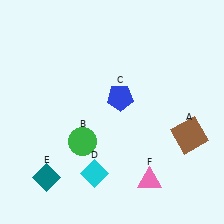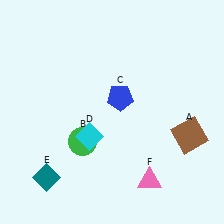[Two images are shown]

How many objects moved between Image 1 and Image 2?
1 object moved between the two images.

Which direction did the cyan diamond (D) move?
The cyan diamond (D) moved up.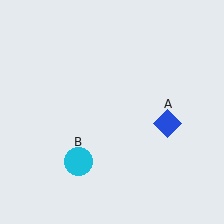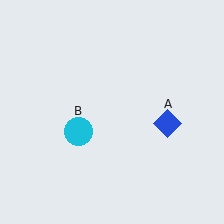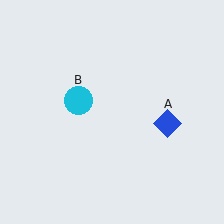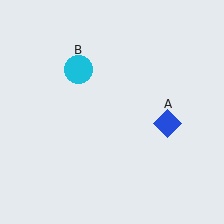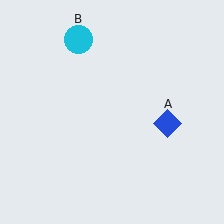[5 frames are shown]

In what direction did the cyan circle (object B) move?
The cyan circle (object B) moved up.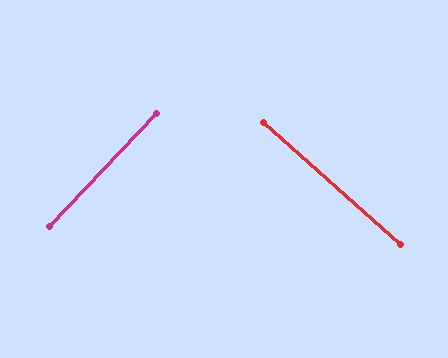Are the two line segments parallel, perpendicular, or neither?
Perpendicular — they meet at approximately 88°.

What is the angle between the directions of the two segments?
Approximately 88 degrees.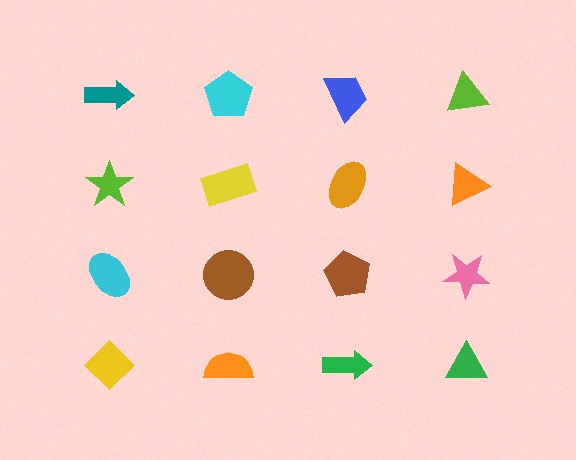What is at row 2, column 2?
A yellow rectangle.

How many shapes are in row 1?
4 shapes.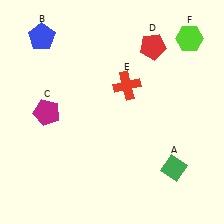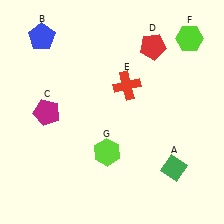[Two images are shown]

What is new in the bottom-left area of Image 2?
A lime hexagon (G) was added in the bottom-left area of Image 2.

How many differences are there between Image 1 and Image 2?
There is 1 difference between the two images.